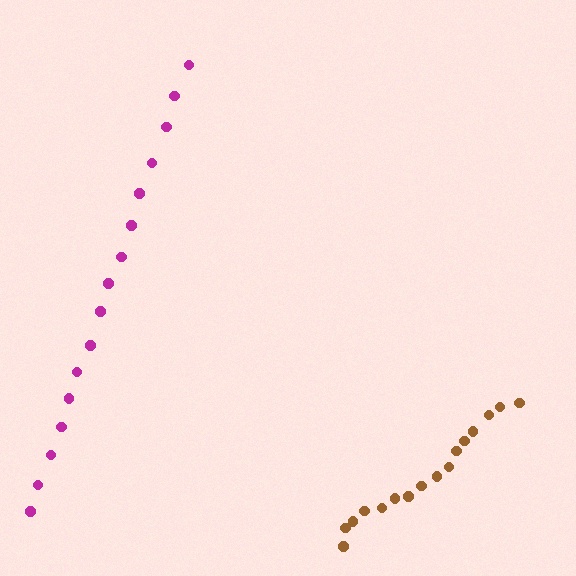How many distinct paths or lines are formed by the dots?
There are 2 distinct paths.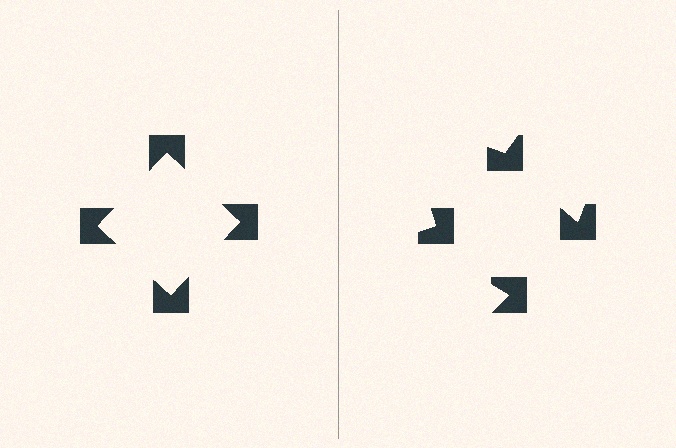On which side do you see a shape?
An illusory square appears on the left side. On the right side the wedge cuts are rotated, so no coherent shape forms.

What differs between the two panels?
The notched squares are positioned identically on both sides; only the wedge orientations differ. On the left they align to a square; on the right they are misaligned.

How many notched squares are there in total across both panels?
8 — 4 on each side.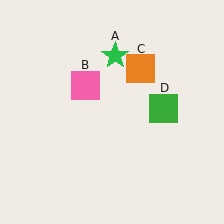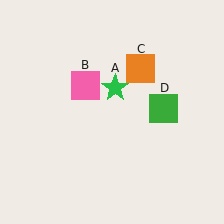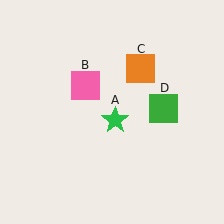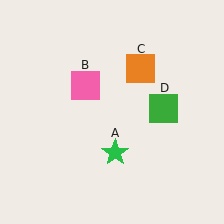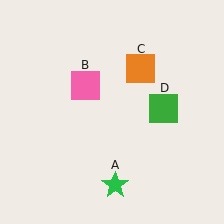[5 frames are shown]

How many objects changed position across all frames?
1 object changed position: green star (object A).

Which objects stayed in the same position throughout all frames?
Pink square (object B) and orange square (object C) and green square (object D) remained stationary.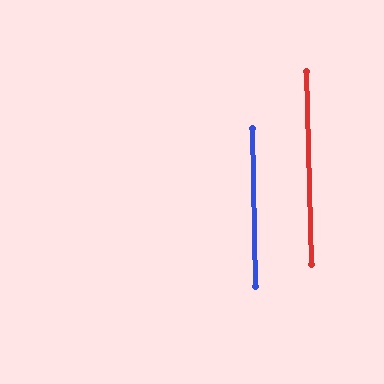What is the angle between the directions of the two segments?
Approximately 1 degree.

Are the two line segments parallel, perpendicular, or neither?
Parallel — their directions differ by only 0.7°.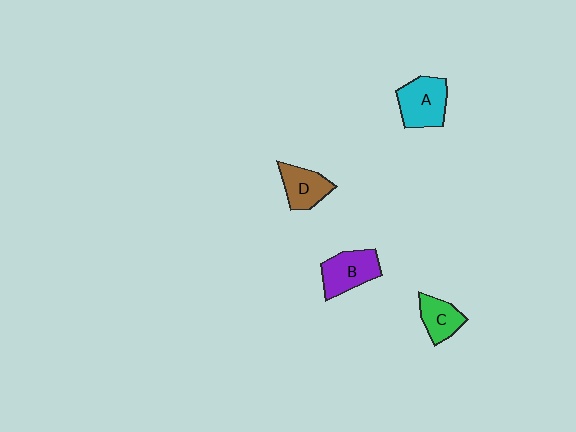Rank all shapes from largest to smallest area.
From largest to smallest: A (cyan), B (purple), D (brown), C (green).